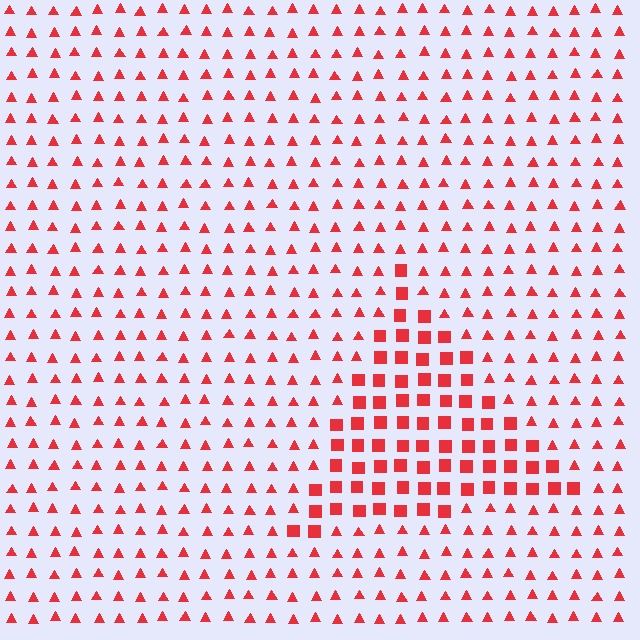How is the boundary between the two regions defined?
The boundary is defined by a change in element shape: squares inside vs. triangles outside. All elements share the same color and spacing.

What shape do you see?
I see a triangle.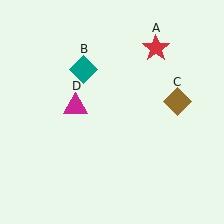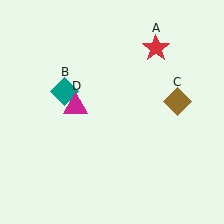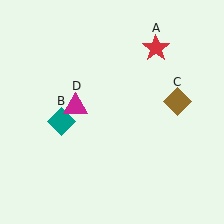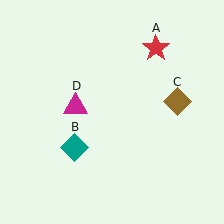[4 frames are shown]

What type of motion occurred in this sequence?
The teal diamond (object B) rotated counterclockwise around the center of the scene.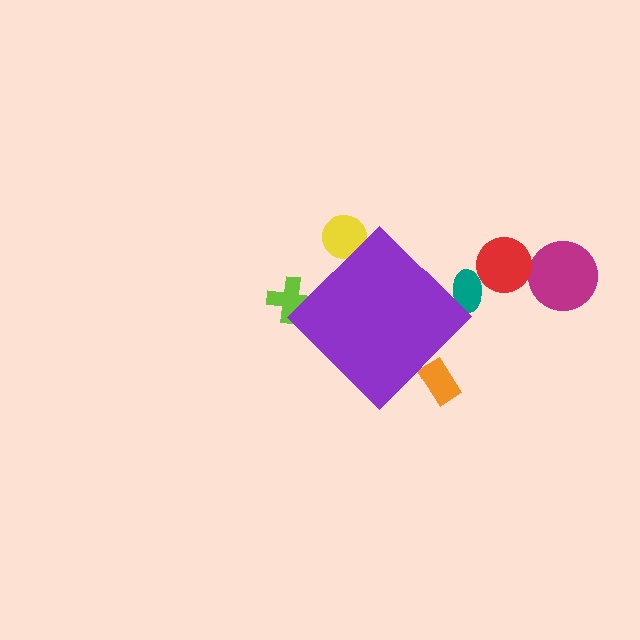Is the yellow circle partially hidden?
Yes, the yellow circle is partially hidden behind the purple diamond.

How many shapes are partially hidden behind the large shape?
4 shapes are partially hidden.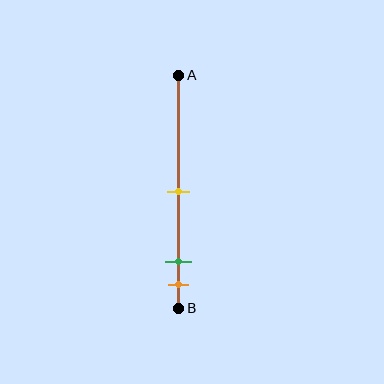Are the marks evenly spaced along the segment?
No, the marks are not evenly spaced.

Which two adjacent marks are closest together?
The green and orange marks are the closest adjacent pair.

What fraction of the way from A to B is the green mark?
The green mark is approximately 80% (0.8) of the way from A to B.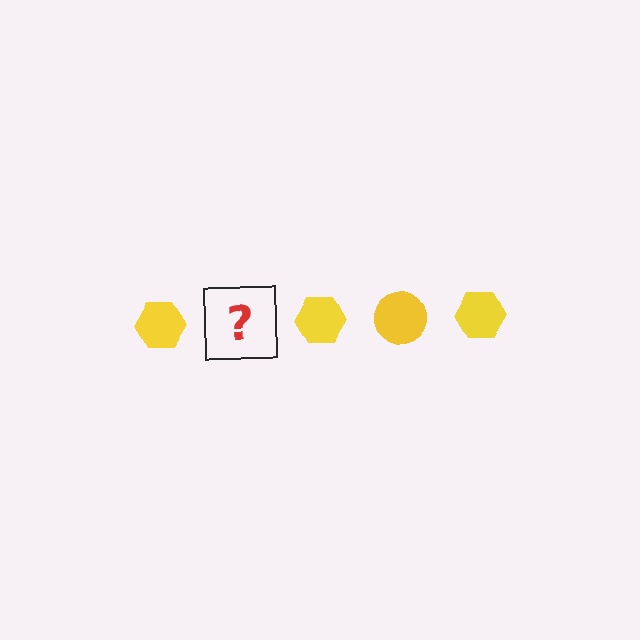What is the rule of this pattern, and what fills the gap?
The rule is that the pattern cycles through hexagon, circle shapes in yellow. The gap should be filled with a yellow circle.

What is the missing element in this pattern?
The missing element is a yellow circle.